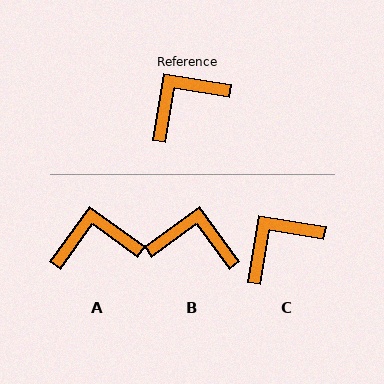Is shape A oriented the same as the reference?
No, it is off by about 26 degrees.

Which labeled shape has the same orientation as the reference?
C.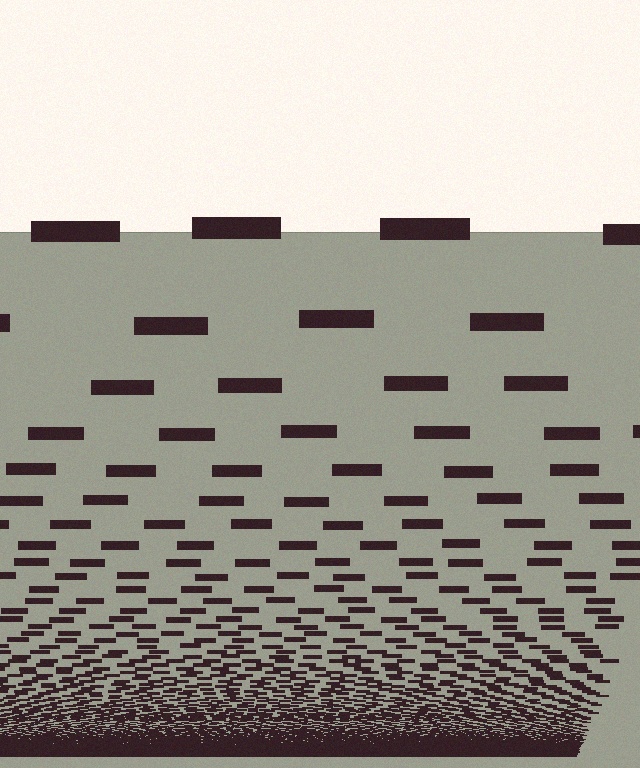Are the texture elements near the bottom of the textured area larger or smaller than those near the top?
Smaller. The gradient is inverted — elements near the bottom are smaller and denser.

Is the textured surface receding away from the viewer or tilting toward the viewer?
The surface appears to tilt toward the viewer. Texture elements get larger and sparser toward the top.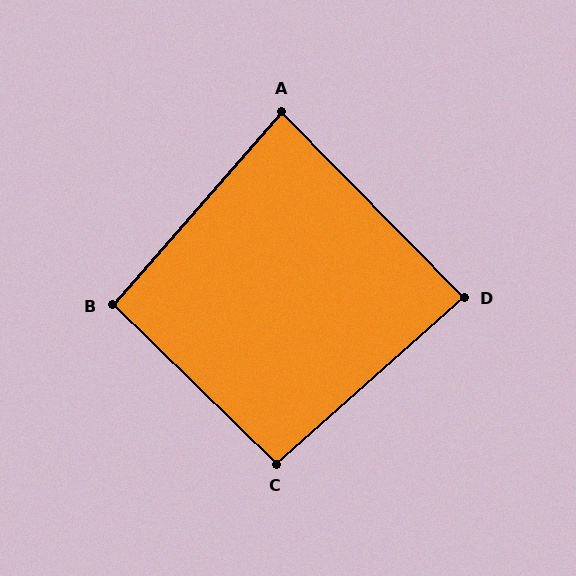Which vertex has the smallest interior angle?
A, at approximately 86 degrees.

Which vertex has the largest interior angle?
C, at approximately 94 degrees.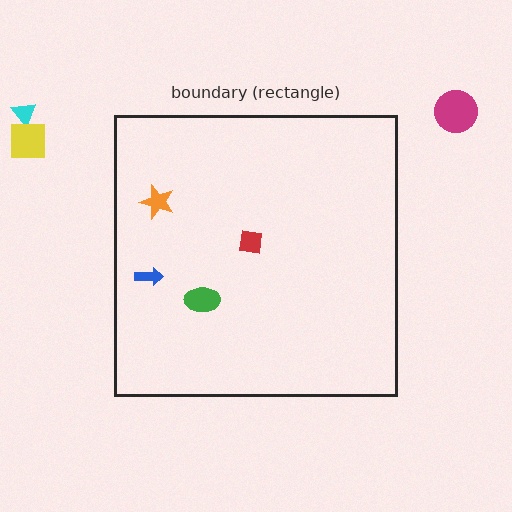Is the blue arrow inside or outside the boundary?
Inside.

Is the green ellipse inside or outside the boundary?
Inside.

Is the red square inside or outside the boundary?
Inside.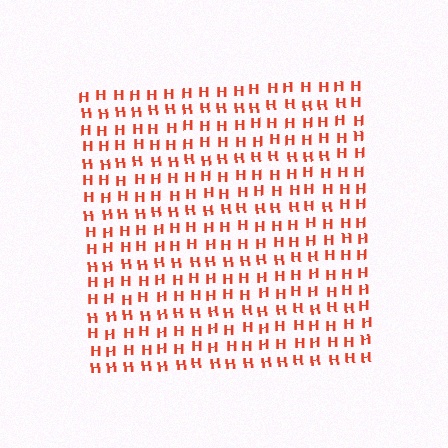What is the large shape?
The large shape is a square.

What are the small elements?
The small elements are letter H's.